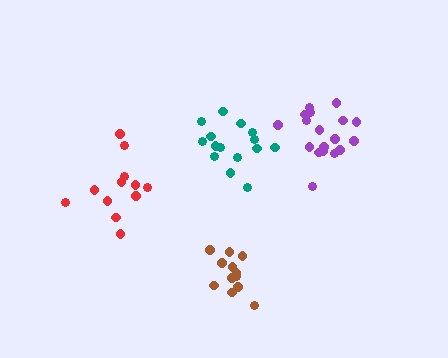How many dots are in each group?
Group 1: 18 dots, Group 2: 15 dots, Group 3: 12 dots, Group 4: 12 dots (57 total).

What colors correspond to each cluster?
The clusters are colored: purple, teal, brown, red.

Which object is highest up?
The purple cluster is topmost.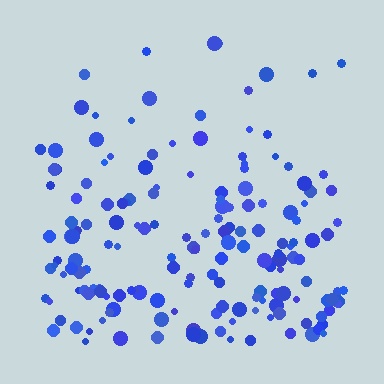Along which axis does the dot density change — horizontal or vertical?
Vertical.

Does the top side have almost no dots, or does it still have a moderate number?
Still a moderate number, just noticeably fewer than the bottom.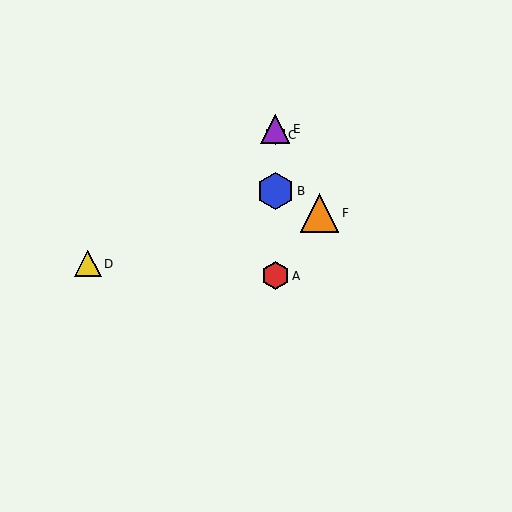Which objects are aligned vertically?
Objects A, B, C, E are aligned vertically.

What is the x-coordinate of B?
Object B is at x≈275.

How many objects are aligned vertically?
4 objects (A, B, C, E) are aligned vertically.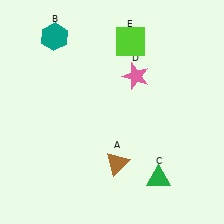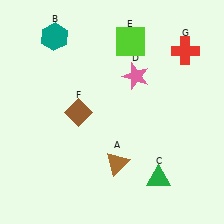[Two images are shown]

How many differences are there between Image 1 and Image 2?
There are 2 differences between the two images.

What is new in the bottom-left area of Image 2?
A brown diamond (F) was added in the bottom-left area of Image 2.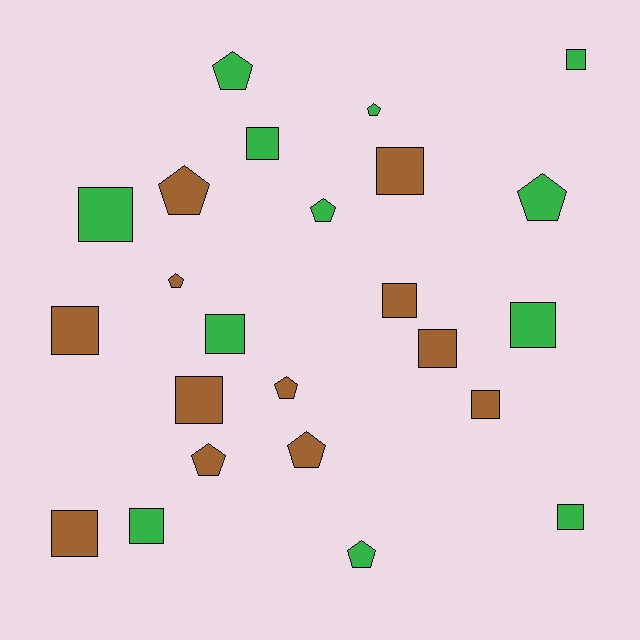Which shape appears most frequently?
Square, with 14 objects.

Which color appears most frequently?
Brown, with 12 objects.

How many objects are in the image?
There are 24 objects.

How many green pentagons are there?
There are 5 green pentagons.